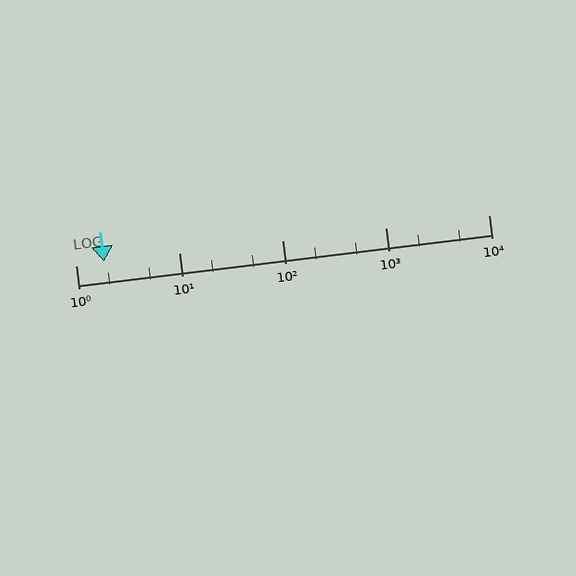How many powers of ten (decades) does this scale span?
The scale spans 4 decades, from 1 to 10000.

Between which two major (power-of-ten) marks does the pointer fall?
The pointer is between 1 and 10.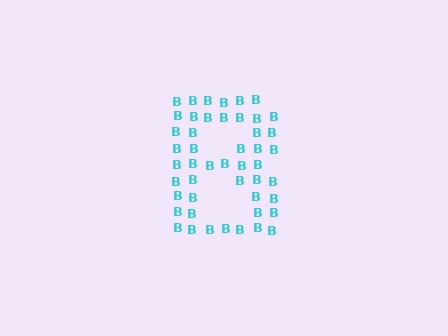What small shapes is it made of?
It is made of small letter B's.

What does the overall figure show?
The overall figure shows the letter B.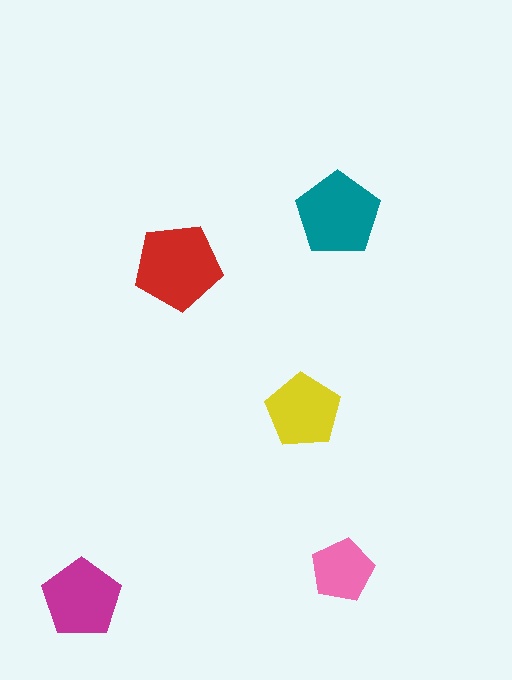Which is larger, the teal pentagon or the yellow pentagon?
The teal one.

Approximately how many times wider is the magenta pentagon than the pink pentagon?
About 1.5 times wider.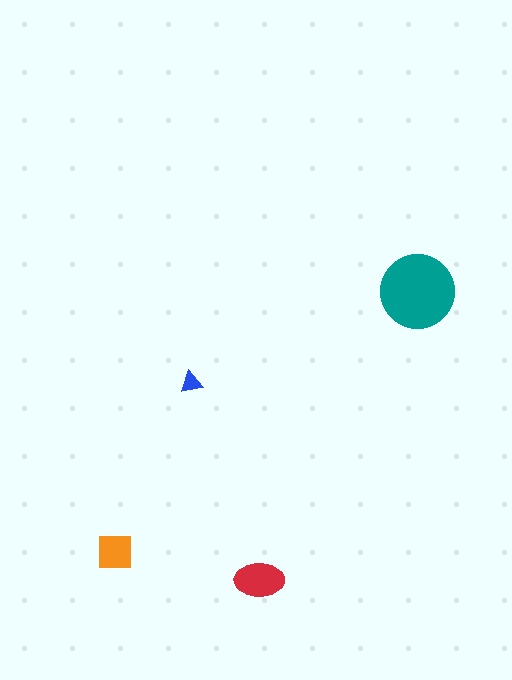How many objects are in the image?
There are 4 objects in the image.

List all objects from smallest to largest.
The blue triangle, the orange square, the red ellipse, the teal circle.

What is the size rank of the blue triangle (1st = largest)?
4th.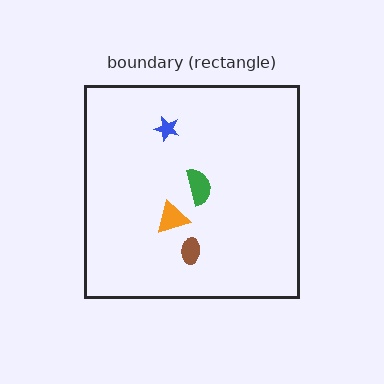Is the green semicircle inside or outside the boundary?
Inside.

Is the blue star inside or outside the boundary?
Inside.